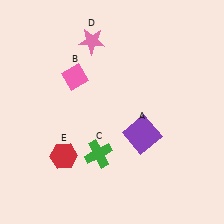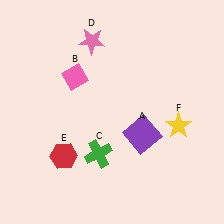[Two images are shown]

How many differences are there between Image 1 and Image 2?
There is 1 difference between the two images.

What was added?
A yellow star (F) was added in Image 2.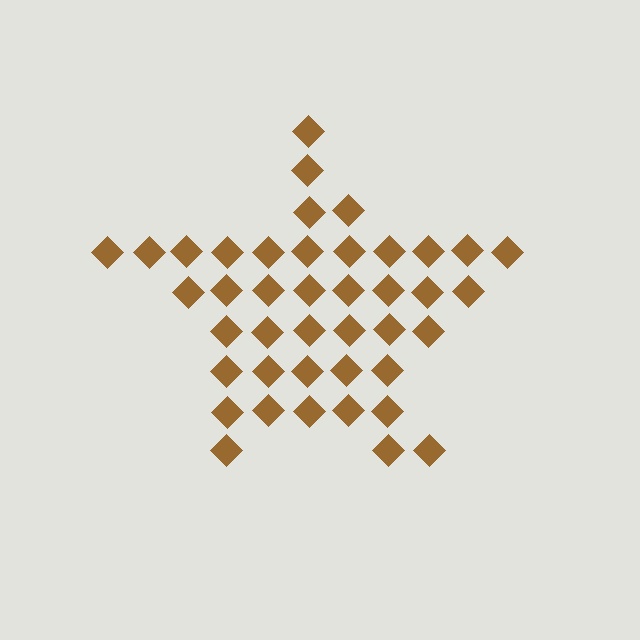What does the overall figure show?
The overall figure shows a star.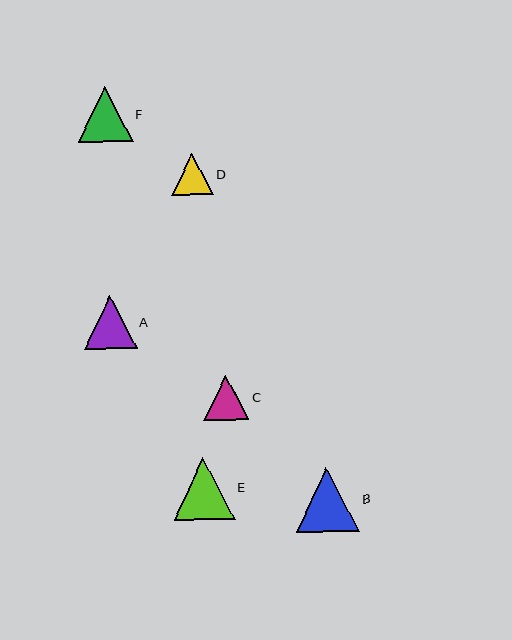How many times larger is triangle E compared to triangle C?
Triangle E is approximately 1.4 times the size of triangle C.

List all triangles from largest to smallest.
From largest to smallest: B, E, F, A, C, D.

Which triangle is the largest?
Triangle B is the largest with a size of approximately 64 pixels.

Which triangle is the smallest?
Triangle D is the smallest with a size of approximately 42 pixels.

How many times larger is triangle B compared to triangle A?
Triangle B is approximately 1.2 times the size of triangle A.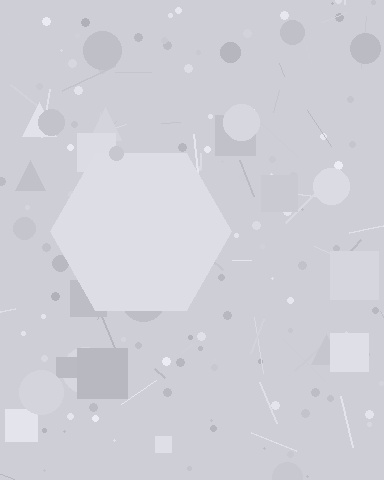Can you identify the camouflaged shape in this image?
The camouflaged shape is a hexagon.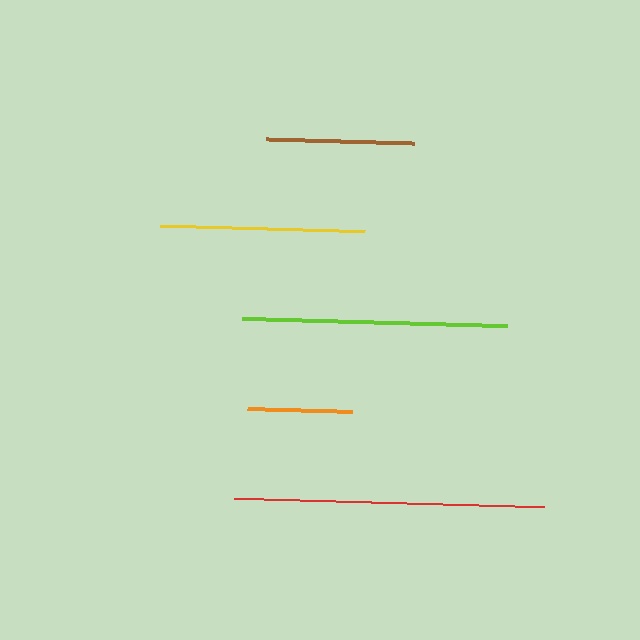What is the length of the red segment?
The red segment is approximately 311 pixels long.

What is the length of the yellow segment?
The yellow segment is approximately 205 pixels long.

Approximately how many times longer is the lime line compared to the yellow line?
The lime line is approximately 1.3 times the length of the yellow line.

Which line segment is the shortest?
The orange line is the shortest at approximately 106 pixels.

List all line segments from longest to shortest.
From longest to shortest: red, lime, yellow, brown, orange.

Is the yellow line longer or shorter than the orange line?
The yellow line is longer than the orange line.